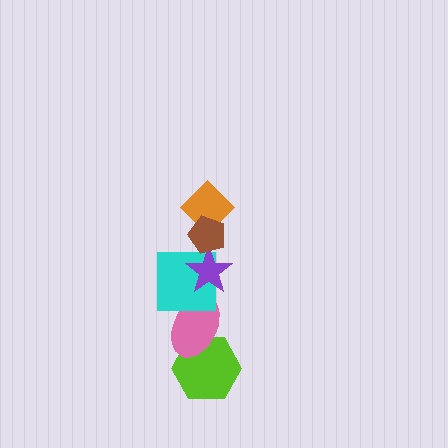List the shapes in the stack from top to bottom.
From top to bottom: the brown pentagon, the orange diamond, the purple star, the cyan square, the pink ellipse, the lime hexagon.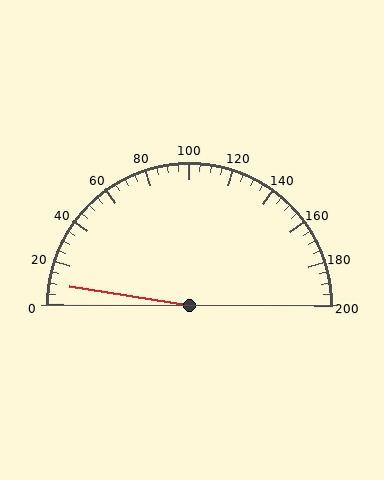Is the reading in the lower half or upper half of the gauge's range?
The reading is in the lower half of the range (0 to 200).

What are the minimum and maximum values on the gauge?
The gauge ranges from 0 to 200.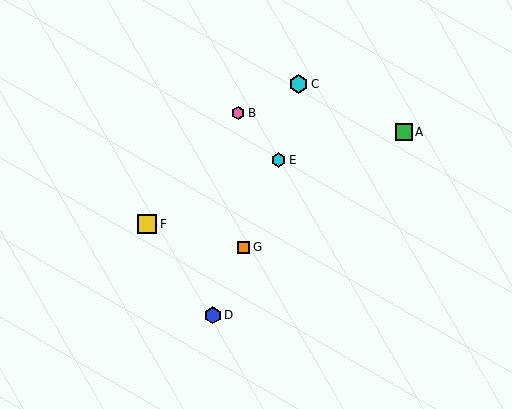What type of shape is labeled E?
Shape E is a cyan hexagon.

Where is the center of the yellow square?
The center of the yellow square is at (147, 224).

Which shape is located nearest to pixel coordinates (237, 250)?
The orange square (labeled G) at (244, 247) is nearest to that location.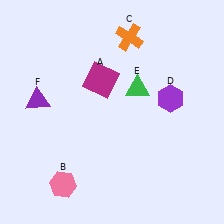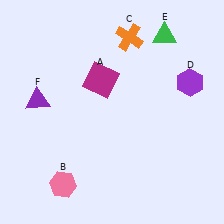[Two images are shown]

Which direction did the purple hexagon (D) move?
The purple hexagon (D) moved right.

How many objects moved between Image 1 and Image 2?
2 objects moved between the two images.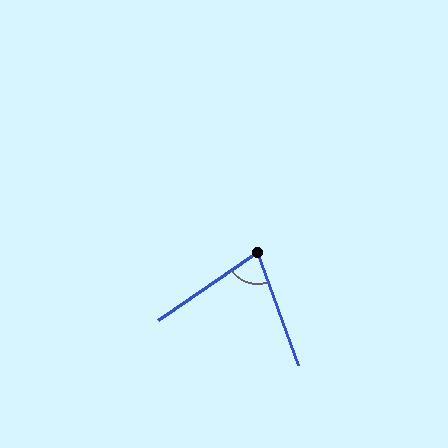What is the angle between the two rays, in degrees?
Approximately 76 degrees.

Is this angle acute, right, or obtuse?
It is acute.